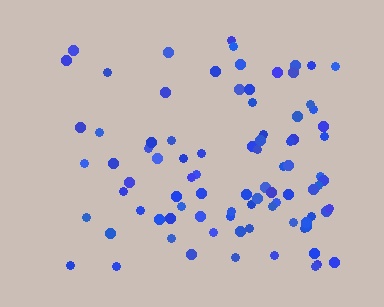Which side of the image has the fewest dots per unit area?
The left.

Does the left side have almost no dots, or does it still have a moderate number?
Still a moderate number, just noticeably fewer than the right.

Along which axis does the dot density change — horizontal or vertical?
Horizontal.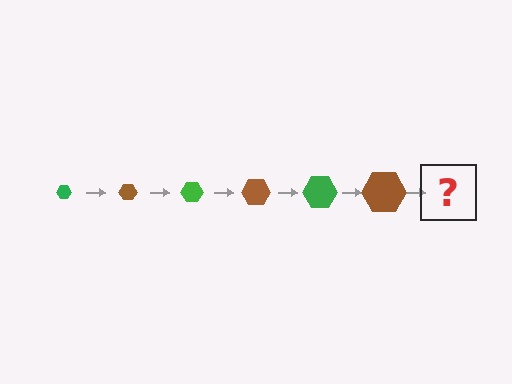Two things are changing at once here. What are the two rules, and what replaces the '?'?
The two rules are that the hexagon grows larger each step and the color cycles through green and brown. The '?' should be a green hexagon, larger than the previous one.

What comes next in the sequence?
The next element should be a green hexagon, larger than the previous one.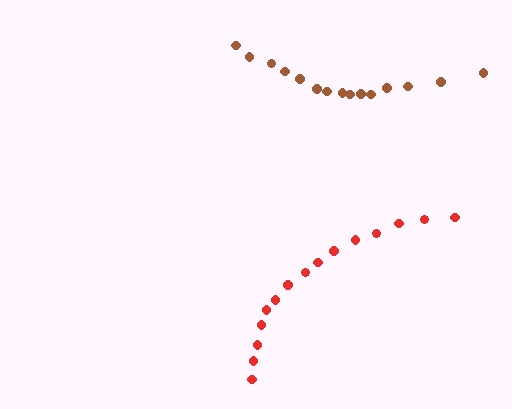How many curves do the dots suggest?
There are 2 distinct paths.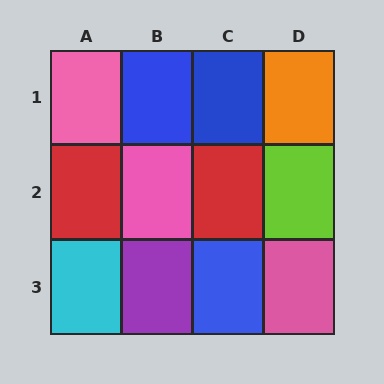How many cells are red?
2 cells are red.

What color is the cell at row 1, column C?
Blue.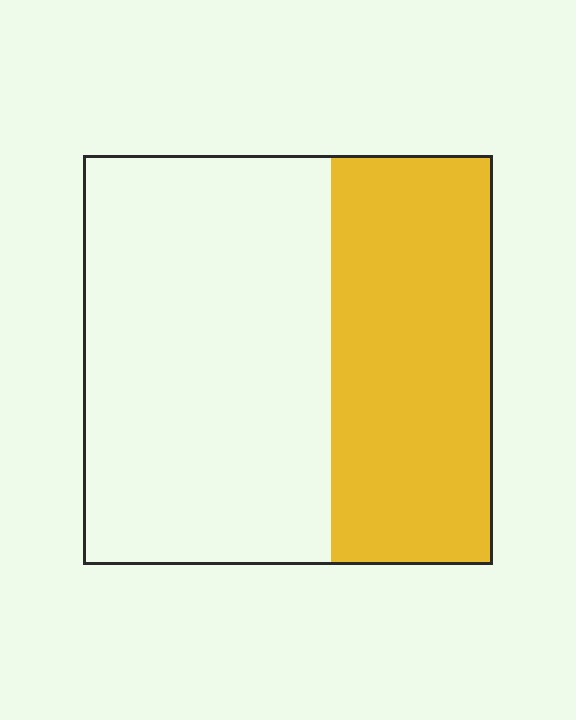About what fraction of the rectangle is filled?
About two fifths (2/5).